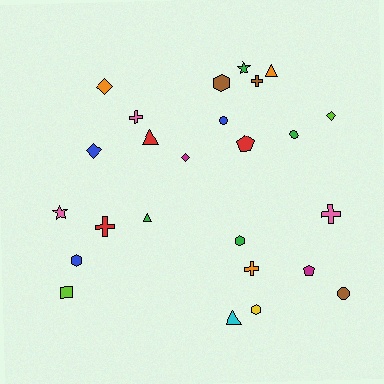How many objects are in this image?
There are 25 objects.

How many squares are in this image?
There is 1 square.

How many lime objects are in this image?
There are 2 lime objects.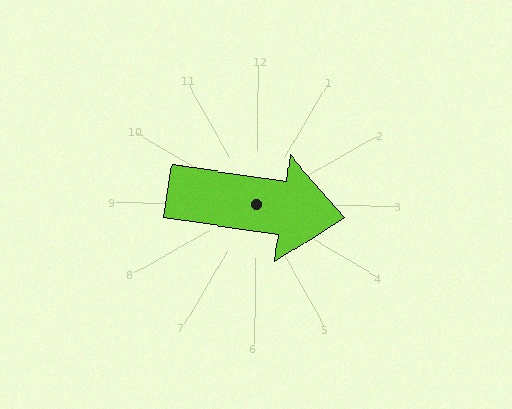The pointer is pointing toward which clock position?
Roughly 3 o'clock.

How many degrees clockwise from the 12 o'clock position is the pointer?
Approximately 98 degrees.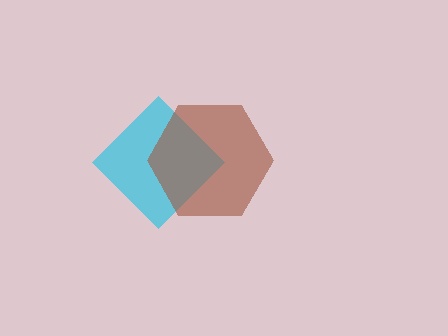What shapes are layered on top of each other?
The layered shapes are: a cyan diamond, a brown hexagon.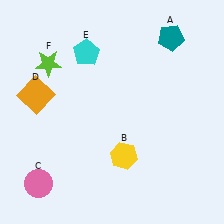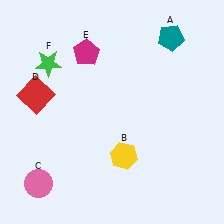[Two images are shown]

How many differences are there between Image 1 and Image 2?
There are 3 differences between the two images.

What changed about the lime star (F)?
In Image 1, F is lime. In Image 2, it changed to green.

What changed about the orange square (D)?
In Image 1, D is orange. In Image 2, it changed to red.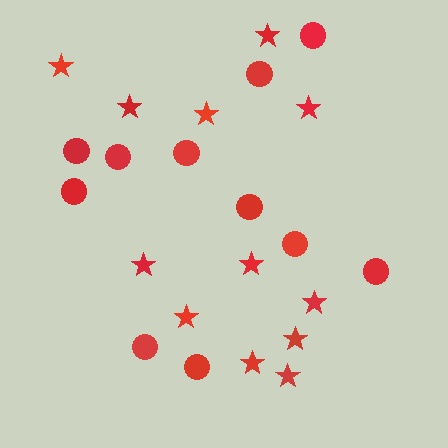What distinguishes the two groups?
There are 2 groups: one group of circles (11) and one group of stars (12).